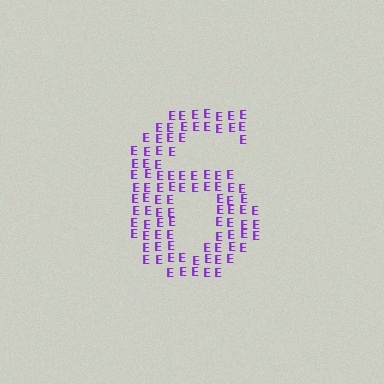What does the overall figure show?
The overall figure shows the digit 6.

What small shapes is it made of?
It is made of small letter E's.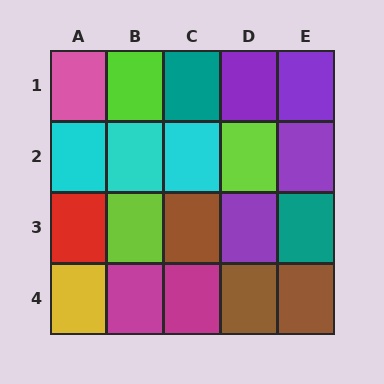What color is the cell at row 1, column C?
Teal.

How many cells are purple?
4 cells are purple.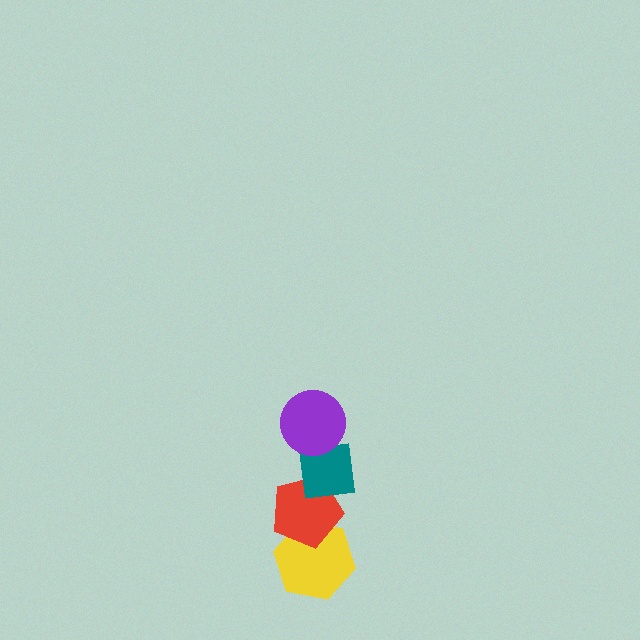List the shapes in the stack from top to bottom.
From top to bottom: the purple circle, the teal square, the red pentagon, the yellow hexagon.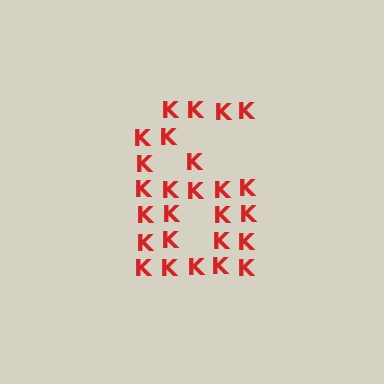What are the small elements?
The small elements are letter K's.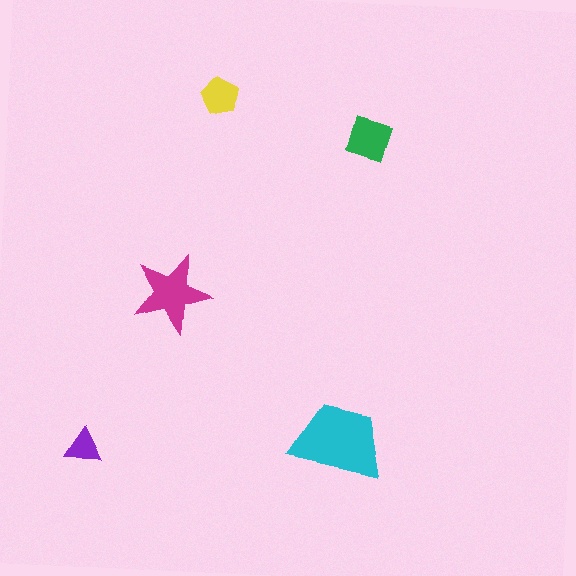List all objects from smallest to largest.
The purple triangle, the yellow pentagon, the green diamond, the magenta star, the cyan trapezoid.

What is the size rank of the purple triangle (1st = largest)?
5th.